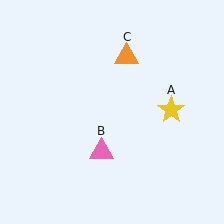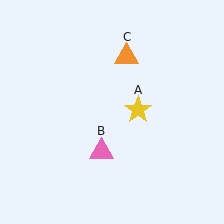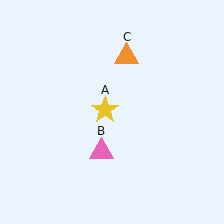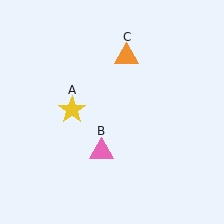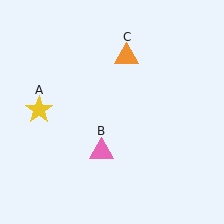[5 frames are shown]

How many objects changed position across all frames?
1 object changed position: yellow star (object A).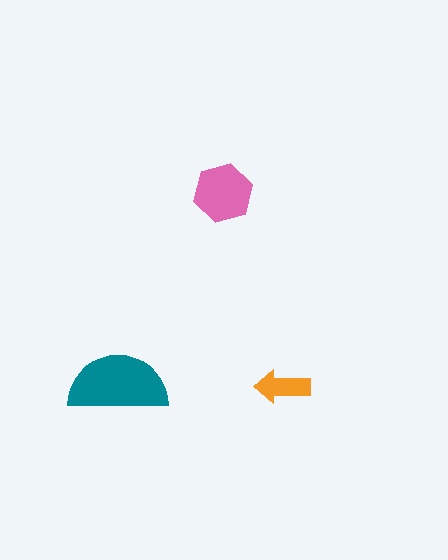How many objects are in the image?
There are 3 objects in the image.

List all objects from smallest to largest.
The orange arrow, the pink hexagon, the teal semicircle.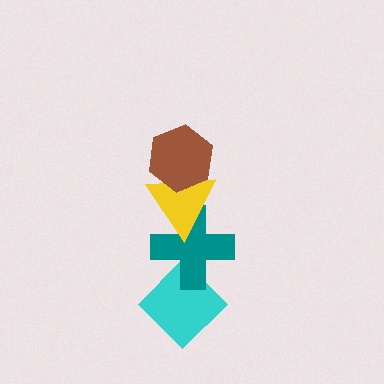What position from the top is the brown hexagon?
The brown hexagon is 1st from the top.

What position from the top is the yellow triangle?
The yellow triangle is 2nd from the top.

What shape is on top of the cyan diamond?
The teal cross is on top of the cyan diamond.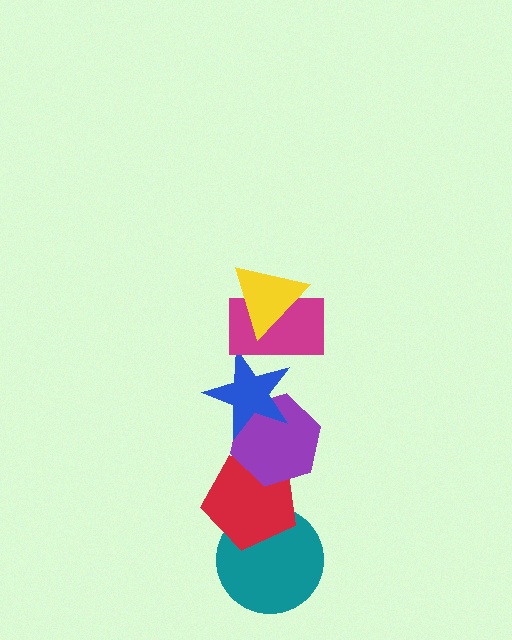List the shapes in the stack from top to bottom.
From top to bottom: the yellow triangle, the magenta rectangle, the blue star, the purple hexagon, the red pentagon, the teal circle.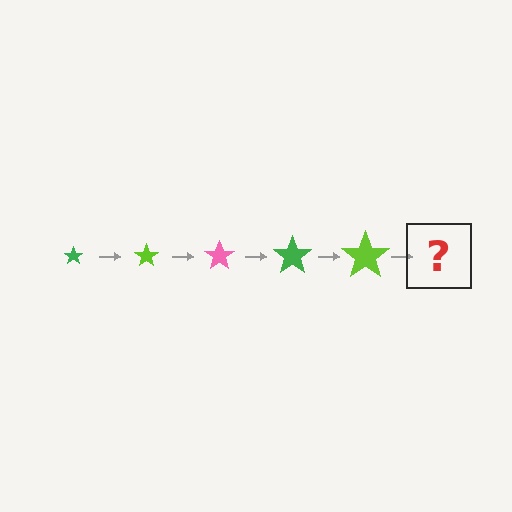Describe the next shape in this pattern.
It should be a pink star, larger than the previous one.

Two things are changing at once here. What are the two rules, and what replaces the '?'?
The two rules are that the star grows larger each step and the color cycles through green, lime, and pink. The '?' should be a pink star, larger than the previous one.